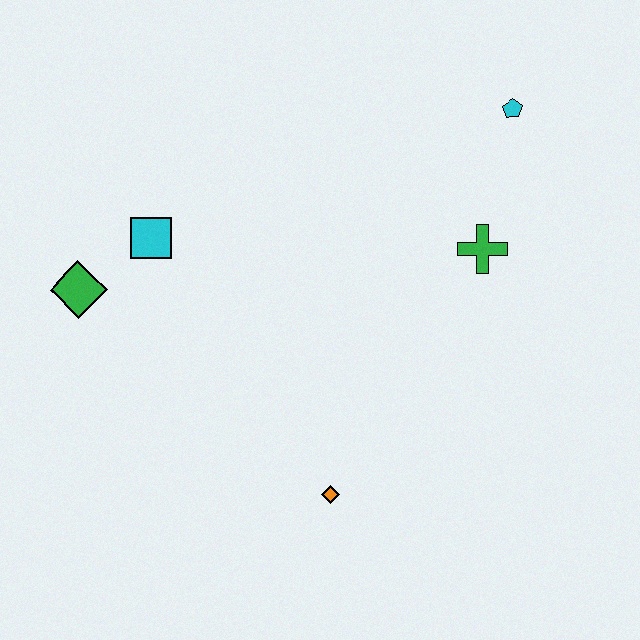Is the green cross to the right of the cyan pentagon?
No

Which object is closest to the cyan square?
The green diamond is closest to the cyan square.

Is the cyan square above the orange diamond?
Yes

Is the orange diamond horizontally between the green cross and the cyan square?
Yes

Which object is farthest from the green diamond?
The cyan pentagon is farthest from the green diamond.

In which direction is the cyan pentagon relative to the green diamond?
The cyan pentagon is to the right of the green diamond.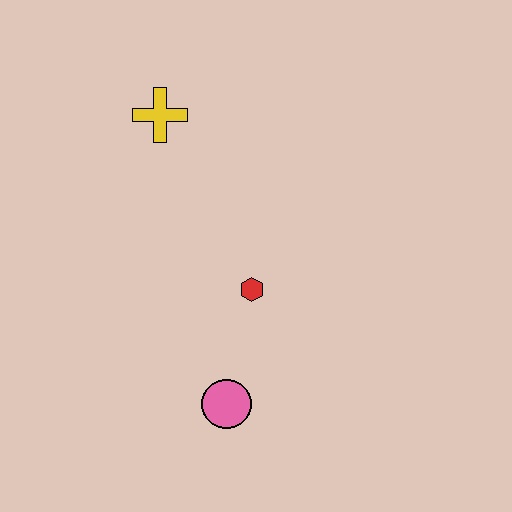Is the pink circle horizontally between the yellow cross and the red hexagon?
Yes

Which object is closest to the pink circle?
The red hexagon is closest to the pink circle.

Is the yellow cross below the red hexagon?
No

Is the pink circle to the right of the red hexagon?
No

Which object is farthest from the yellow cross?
The pink circle is farthest from the yellow cross.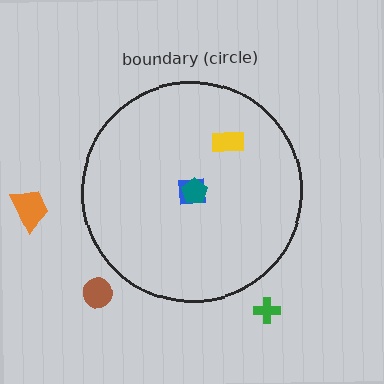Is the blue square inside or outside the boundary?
Inside.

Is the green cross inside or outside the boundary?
Outside.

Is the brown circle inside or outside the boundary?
Outside.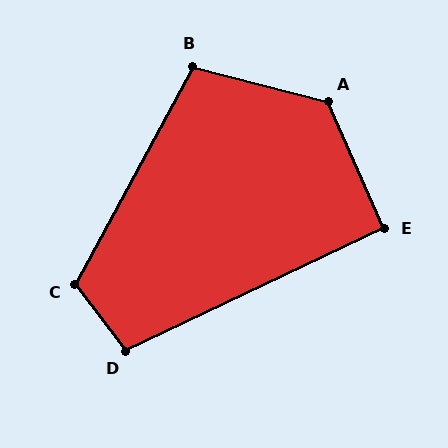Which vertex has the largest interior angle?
A, at approximately 129 degrees.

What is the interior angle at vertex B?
Approximately 104 degrees (obtuse).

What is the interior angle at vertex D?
Approximately 102 degrees (obtuse).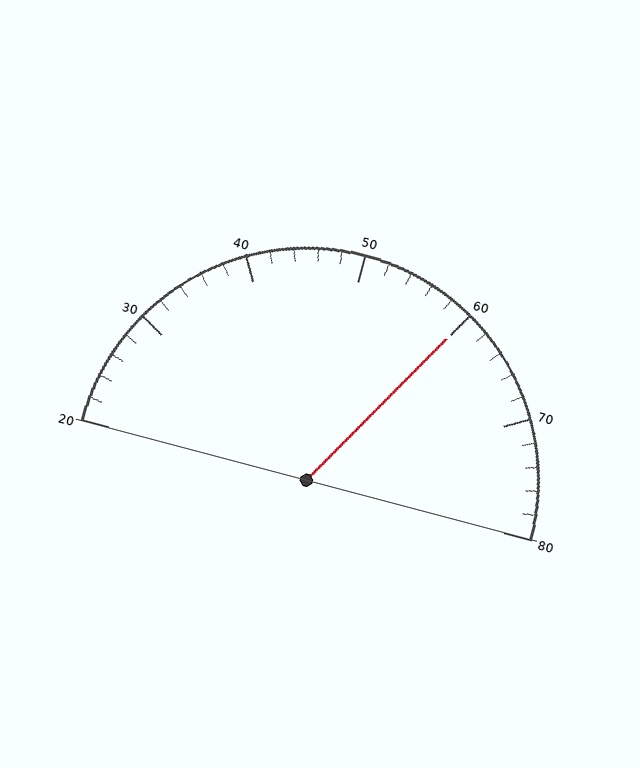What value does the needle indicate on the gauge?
The needle indicates approximately 60.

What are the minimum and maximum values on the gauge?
The gauge ranges from 20 to 80.